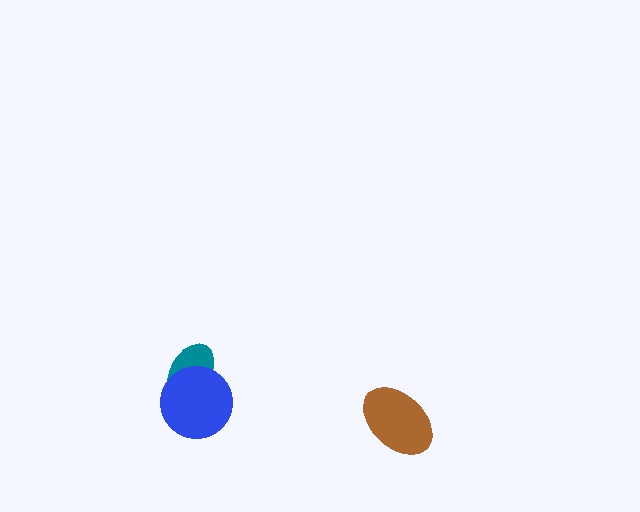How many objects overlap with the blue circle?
1 object overlaps with the blue circle.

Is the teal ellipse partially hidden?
Yes, it is partially covered by another shape.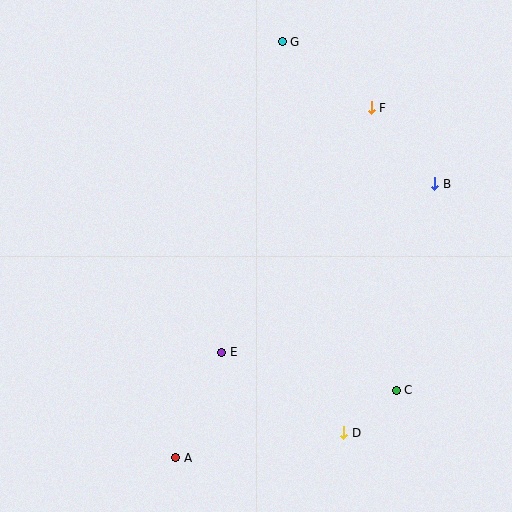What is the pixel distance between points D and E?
The distance between D and E is 146 pixels.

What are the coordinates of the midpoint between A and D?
The midpoint between A and D is at (260, 445).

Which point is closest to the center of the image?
Point E at (222, 352) is closest to the center.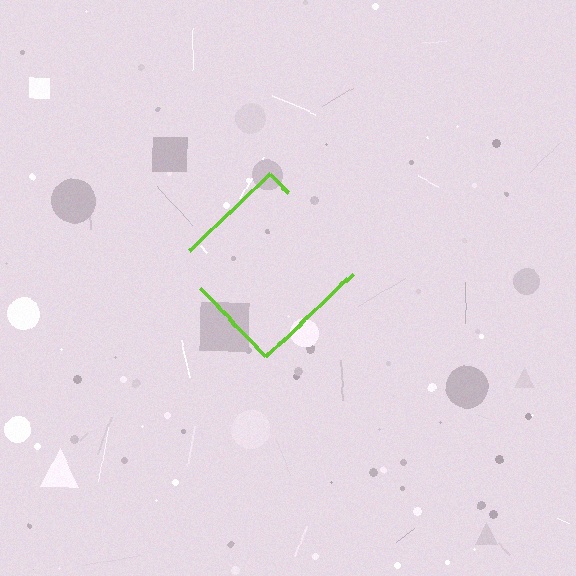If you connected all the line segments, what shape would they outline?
They would outline a diamond.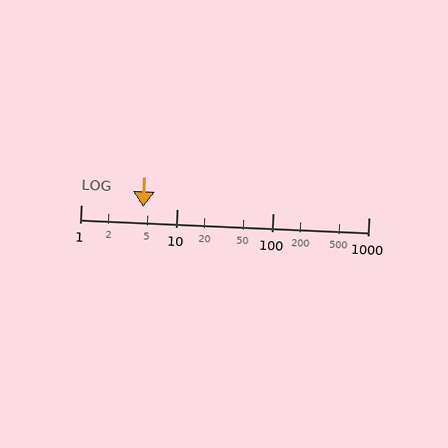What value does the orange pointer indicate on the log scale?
The pointer indicates approximately 4.5.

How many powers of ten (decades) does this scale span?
The scale spans 3 decades, from 1 to 1000.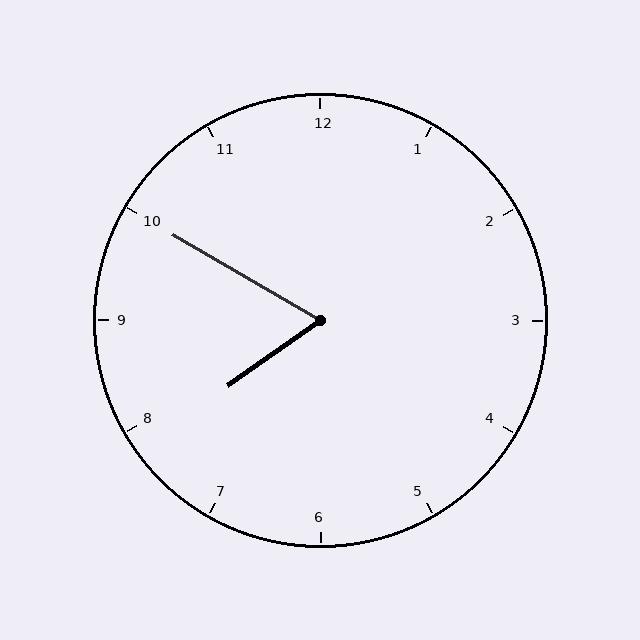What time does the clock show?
7:50.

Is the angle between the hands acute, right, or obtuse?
It is acute.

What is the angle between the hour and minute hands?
Approximately 65 degrees.